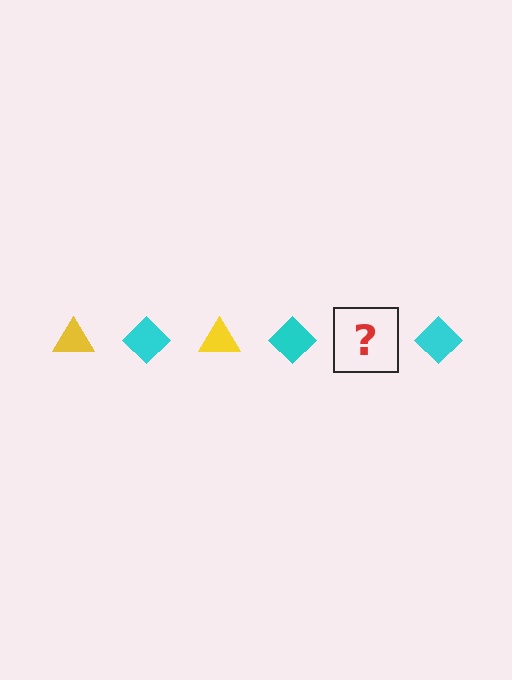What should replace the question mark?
The question mark should be replaced with a yellow triangle.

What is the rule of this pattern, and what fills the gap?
The rule is that the pattern alternates between yellow triangle and cyan diamond. The gap should be filled with a yellow triangle.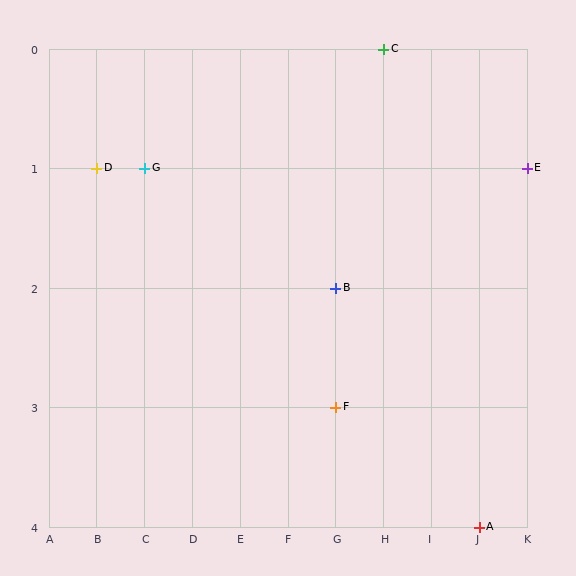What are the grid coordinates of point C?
Point C is at grid coordinates (H, 0).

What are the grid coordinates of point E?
Point E is at grid coordinates (K, 1).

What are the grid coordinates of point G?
Point G is at grid coordinates (C, 1).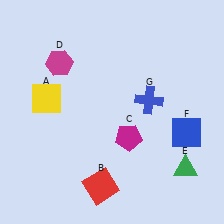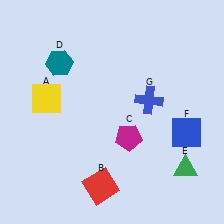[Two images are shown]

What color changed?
The hexagon (D) changed from magenta in Image 1 to teal in Image 2.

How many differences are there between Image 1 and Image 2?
There is 1 difference between the two images.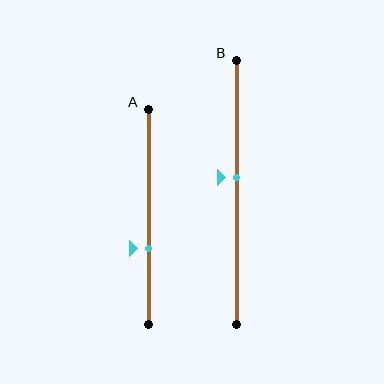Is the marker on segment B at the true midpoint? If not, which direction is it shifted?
No, the marker on segment B is shifted upward by about 6% of the segment length.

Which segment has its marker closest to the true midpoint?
Segment B has its marker closest to the true midpoint.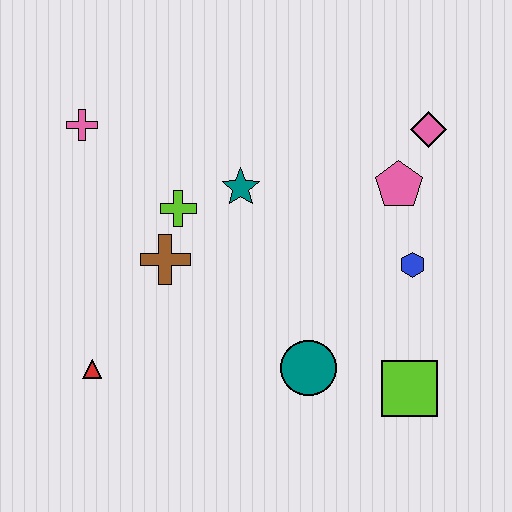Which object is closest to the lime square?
The teal circle is closest to the lime square.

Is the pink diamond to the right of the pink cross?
Yes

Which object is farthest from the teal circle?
The pink cross is farthest from the teal circle.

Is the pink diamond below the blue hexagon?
No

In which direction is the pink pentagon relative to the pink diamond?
The pink pentagon is below the pink diamond.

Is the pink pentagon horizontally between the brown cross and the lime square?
Yes